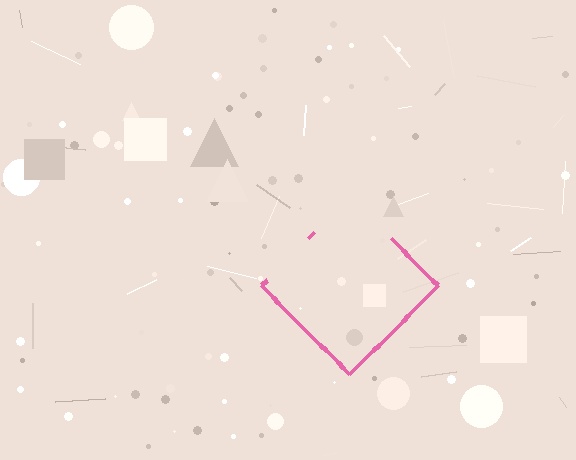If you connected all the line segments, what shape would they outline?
They would outline a diamond.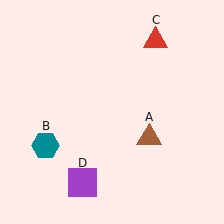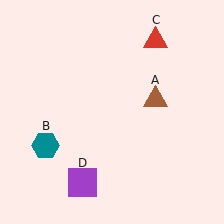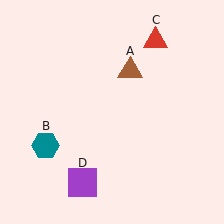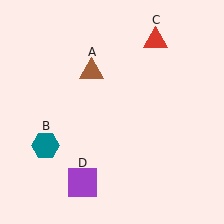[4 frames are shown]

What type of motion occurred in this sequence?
The brown triangle (object A) rotated counterclockwise around the center of the scene.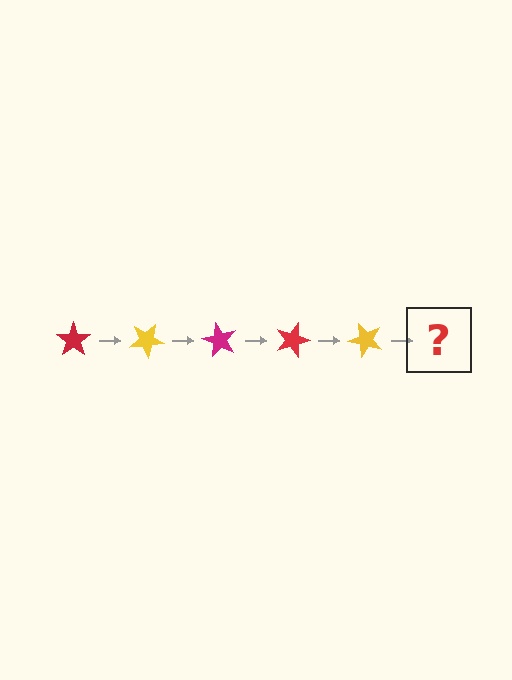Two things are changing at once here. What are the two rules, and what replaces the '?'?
The two rules are that it rotates 30 degrees each step and the color cycles through red, yellow, and magenta. The '?' should be a magenta star, rotated 150 degrees from the start.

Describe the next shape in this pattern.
It should be a magenta star, rotated 150 degrees from the start.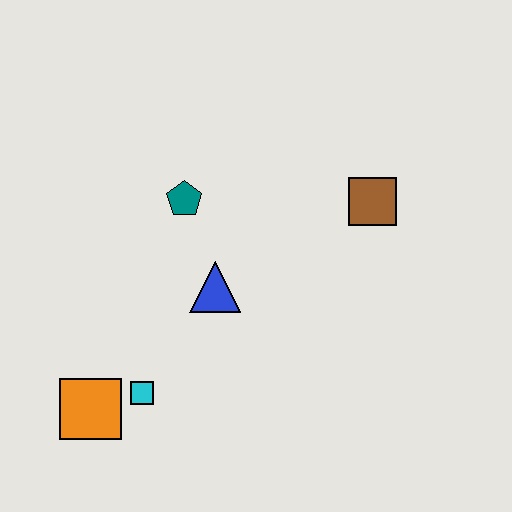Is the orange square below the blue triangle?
Yes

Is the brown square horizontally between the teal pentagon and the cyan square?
No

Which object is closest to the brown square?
The blue triangle is closest to the brown square.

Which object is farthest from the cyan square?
The brown square is farthest from the cyan square.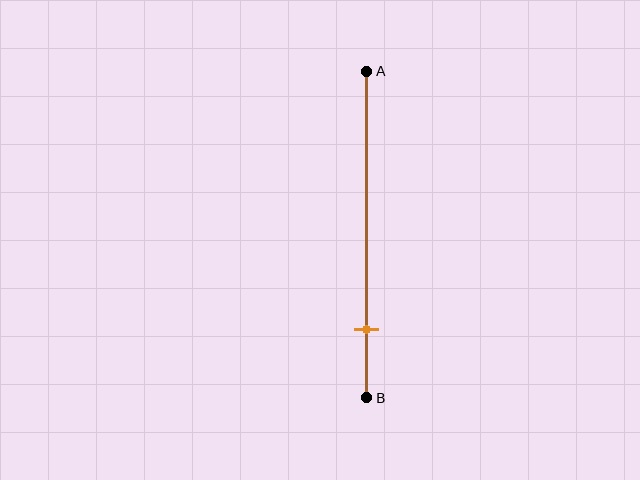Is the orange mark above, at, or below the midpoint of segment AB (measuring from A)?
The orange mark is below the midpoint of segment AB.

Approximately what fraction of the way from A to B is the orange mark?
The orange mark is approximately 80% of the way from A to B.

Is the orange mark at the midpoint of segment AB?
No, the mark is at about 80% from A, not at the 50% midpoint.